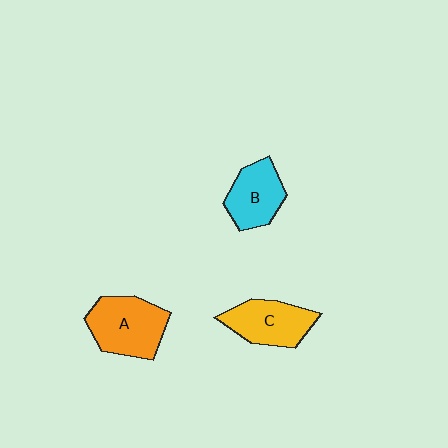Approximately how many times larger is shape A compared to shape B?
Approximately 1.3 times.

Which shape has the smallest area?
Shape B (cyan).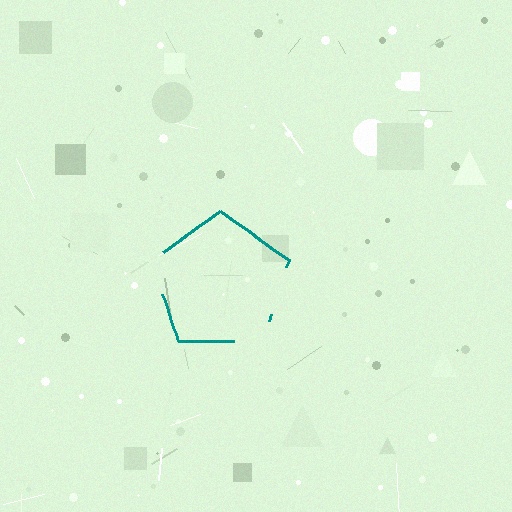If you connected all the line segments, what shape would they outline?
They would outline a pentagon.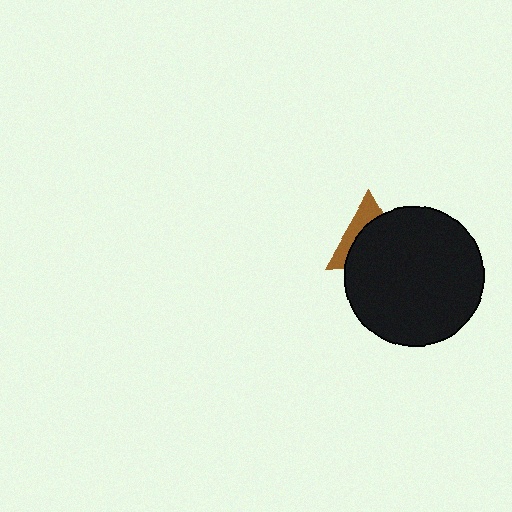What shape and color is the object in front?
The object in front is a black circle.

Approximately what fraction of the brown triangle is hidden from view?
Roughly 66% of the brown triangle is hidden behind the black circle.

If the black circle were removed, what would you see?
You would see the complete brown triangle.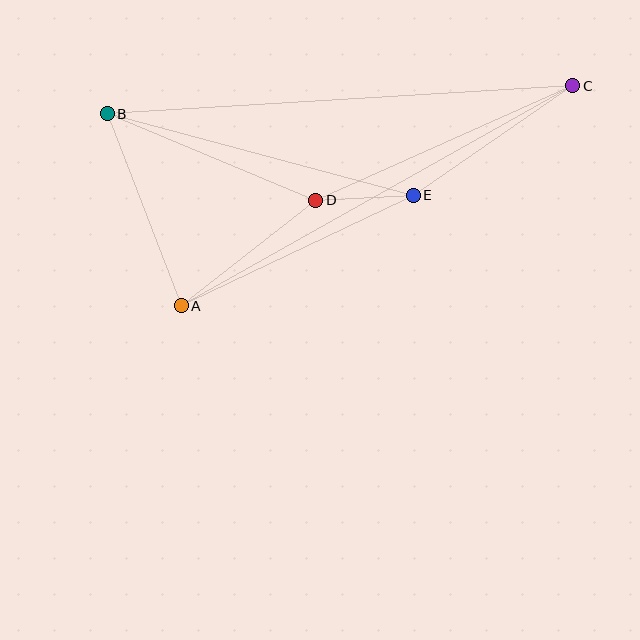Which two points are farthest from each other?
Points B and C are farthest from each other.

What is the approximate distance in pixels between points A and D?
The distance between A and D is approximately 171 pixels.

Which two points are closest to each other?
Points D and E are closest to each other.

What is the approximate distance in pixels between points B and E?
The distance between B and E is approximately 317 pixels.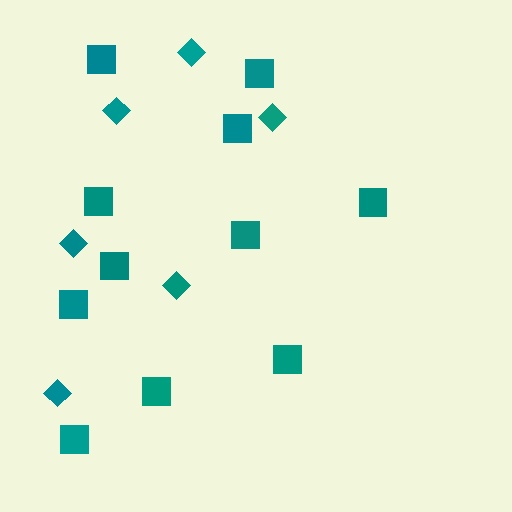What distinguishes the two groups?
There are 2 groups: one group of diamonds (6) and one group of squares (11).